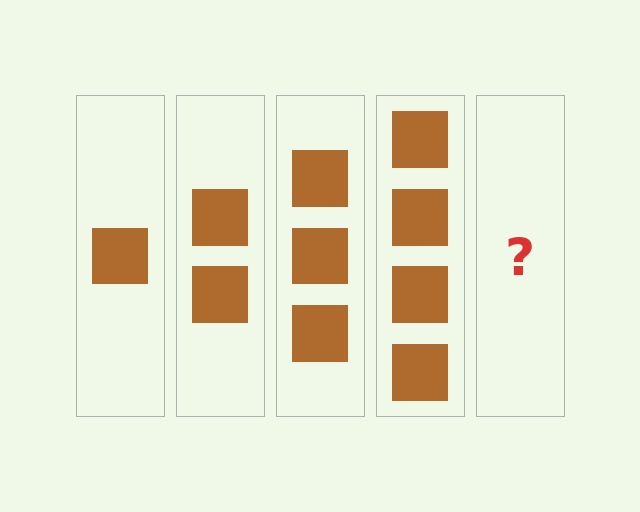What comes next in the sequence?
The next element should be 5 squares.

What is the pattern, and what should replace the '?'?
The pattern is that each step adds one more square. The '?' should be 5 squares.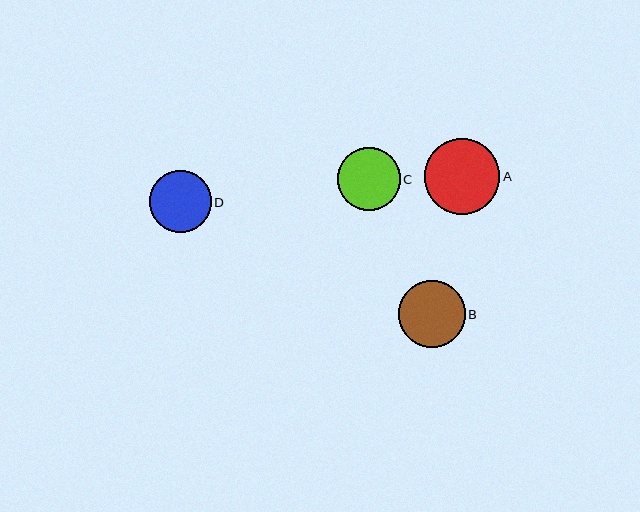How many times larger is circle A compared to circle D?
Circle A is approximately 1.2 times the size of circle D.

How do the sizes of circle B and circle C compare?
Circle B and circle C are approximately the same size.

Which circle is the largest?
Circle A is the largest with a size of approximately 75 pixels.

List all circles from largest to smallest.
From largest to smallest: A, B, C, D.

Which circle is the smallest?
Circle D is the smallest with a size of approximately 61 pixels.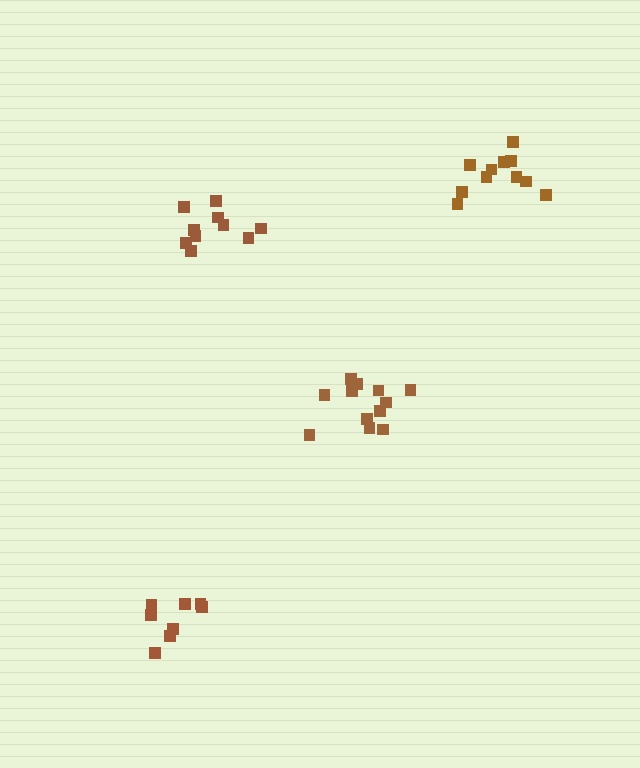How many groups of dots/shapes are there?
There are 4 groups.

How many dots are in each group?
Group 1: 11 dots, Group 2: 12 dots, Group 3: 8 dots, Group 4: 10 dots (41 total).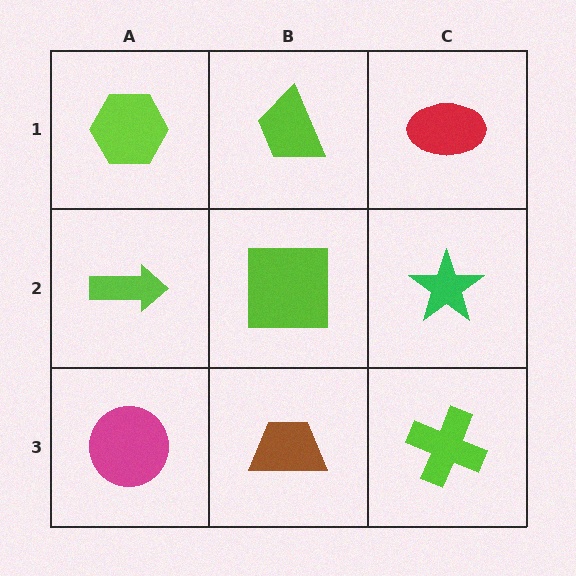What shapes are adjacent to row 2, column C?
A red ellipse (row 1, column C), a lime cross (row 3, column C), a lime square (row 2, column B).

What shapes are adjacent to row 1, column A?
A lime arrow (row 2, column A), a lime trapezoid (row 1, column B).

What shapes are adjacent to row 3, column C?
A green star (row 2, column C), a brown trapezoid (row 3, column B).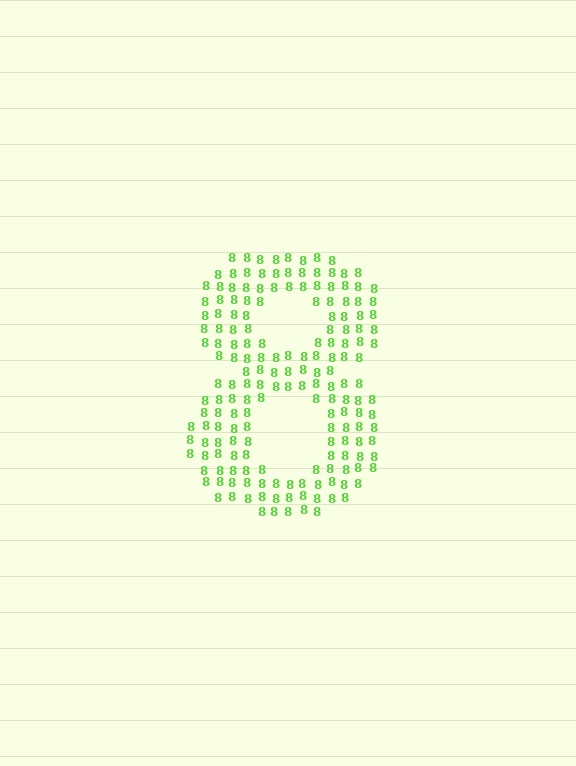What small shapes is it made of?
It is made of small digit 8's.